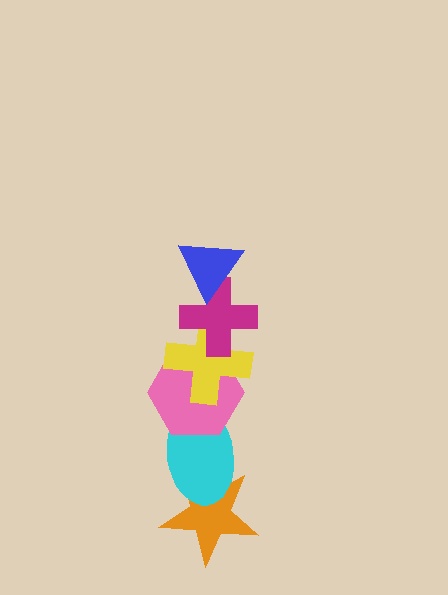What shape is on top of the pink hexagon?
The yellow cross is on top of the pink hexagon.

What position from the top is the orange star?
The orange star is 6th from the top.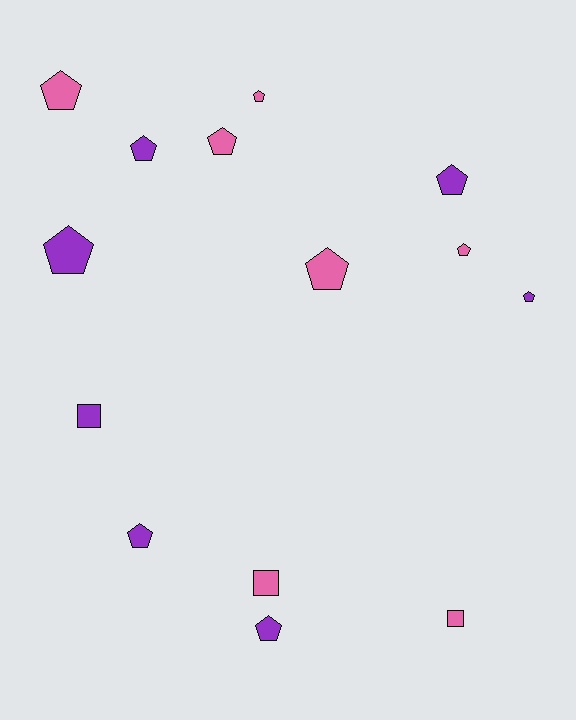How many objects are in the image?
There are 14 objects.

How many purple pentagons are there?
There are 6 purple pentagons.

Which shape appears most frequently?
Pentagon, with 11 objects.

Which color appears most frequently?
Purple, with 7 objects.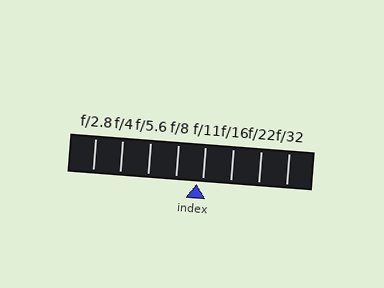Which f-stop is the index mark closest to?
The index mark is closest to f/11.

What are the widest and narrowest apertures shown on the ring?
The widest aperture shown is f/2.8 and the narrowest is f/32.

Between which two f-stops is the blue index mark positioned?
The index mark is between f/8 and f/11.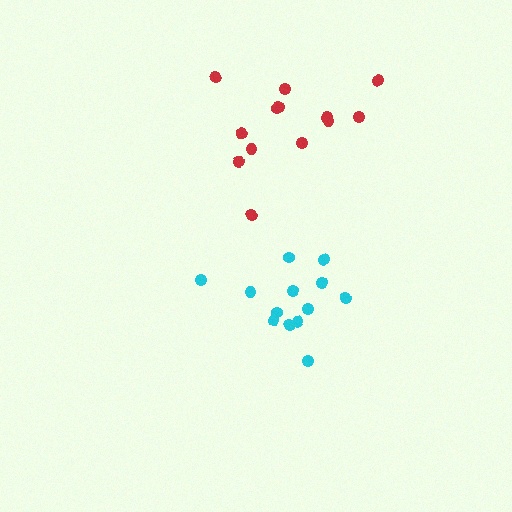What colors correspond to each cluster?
The clusters are colored: cyan, red.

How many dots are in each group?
Group 1: 13 dots, Group 2: 13 dots (26 total).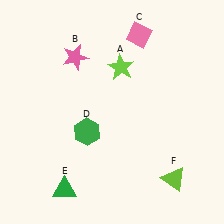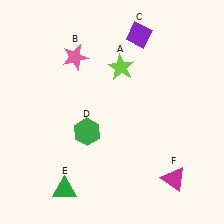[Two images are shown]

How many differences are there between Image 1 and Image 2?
There are 2 differences between the two images.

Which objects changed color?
C changed from pink to purple. F changed from lime to magenta.